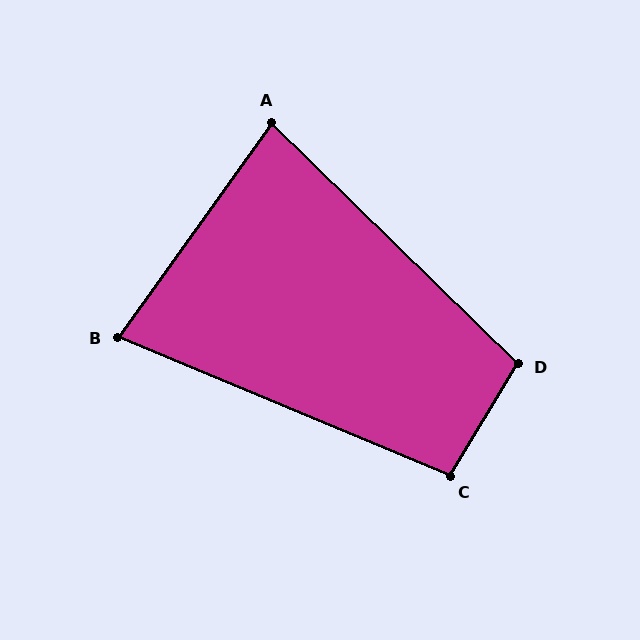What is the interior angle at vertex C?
Approximately 99 degrees (obtuse).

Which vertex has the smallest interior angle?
B, at approximately 77 degrees.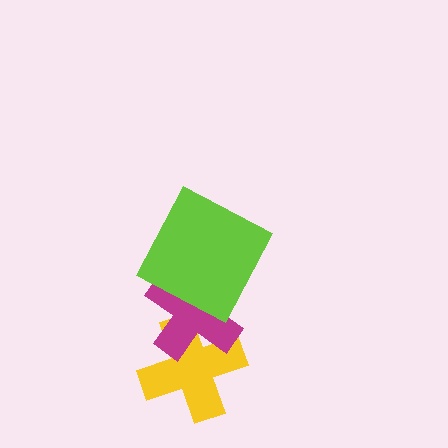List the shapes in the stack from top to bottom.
From top to bottom: the lime square, the magenta cross, the yellow cross.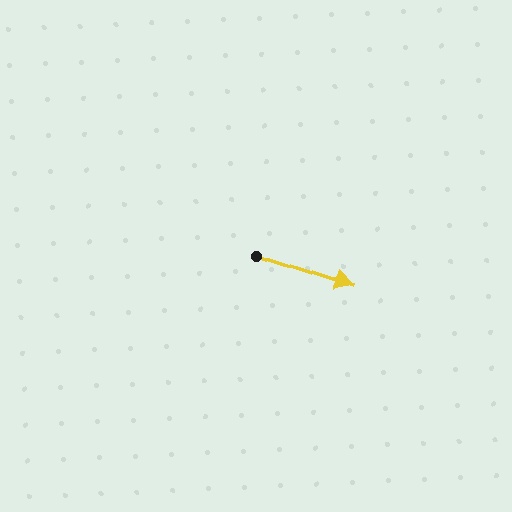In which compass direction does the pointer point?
East.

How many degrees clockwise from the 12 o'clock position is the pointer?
Approximately 109 degrees.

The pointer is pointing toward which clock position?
Roughly 4 o'clock.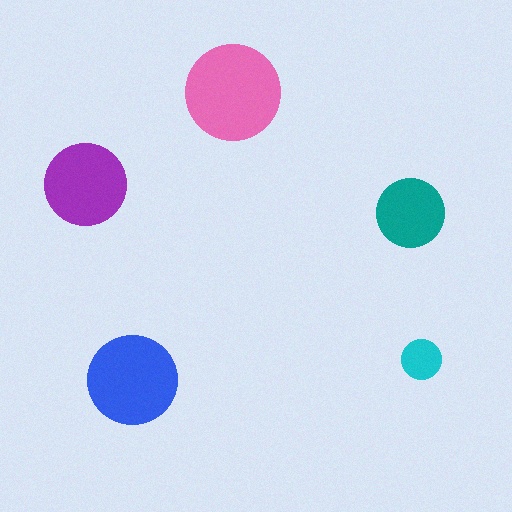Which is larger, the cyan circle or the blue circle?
The blue one.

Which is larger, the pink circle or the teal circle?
The pink one.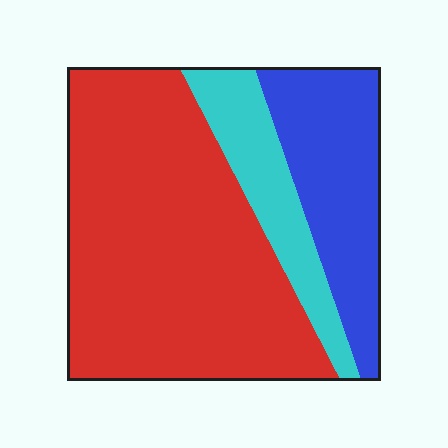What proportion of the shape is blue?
Blue takes up between a sixth and a third of the shape.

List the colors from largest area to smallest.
From largest to smallest: red, blue, cyan.